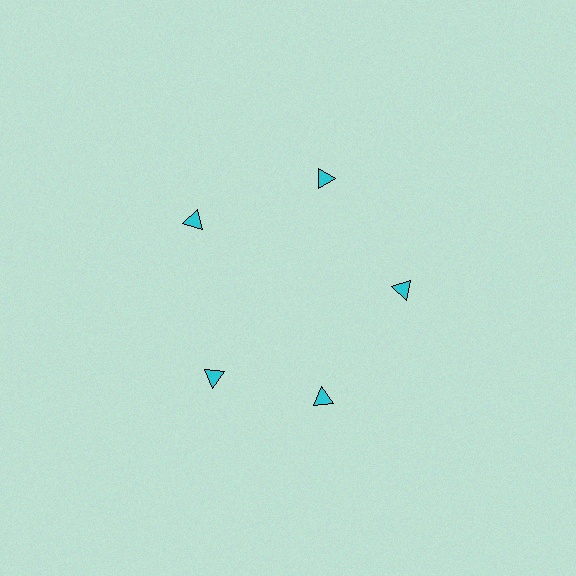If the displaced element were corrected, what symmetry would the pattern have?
It would have 5-fold rotational symmetry — the pattern would map onto itself every 72 degrees.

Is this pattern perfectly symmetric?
No. The 5 cyan triangles are arranged in a ring, but one element near the 8 o'clock position is rotated out of alignment along the ring, breaking the 5-fold rotational symmetry.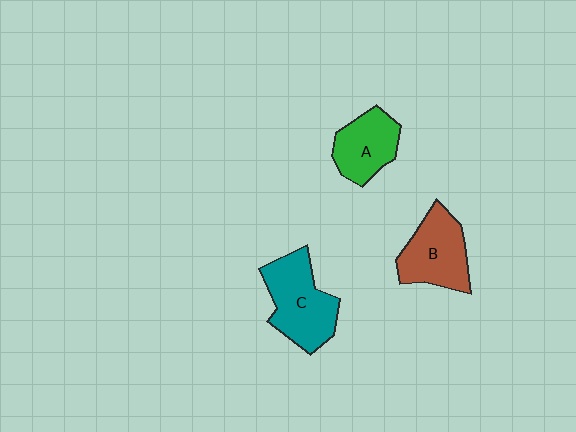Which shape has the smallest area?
Shape A (green).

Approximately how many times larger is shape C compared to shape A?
Approximately 1.4 times.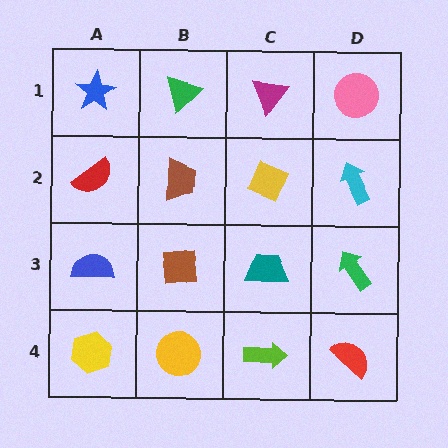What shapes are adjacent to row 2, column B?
A green triangle (row 1, column B), a brown square (row 3, column B), a red semicircle (row 2, column A), a yellow diamond (row 2, column C).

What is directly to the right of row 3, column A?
A brown square.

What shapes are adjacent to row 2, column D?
A pink circle (row 1, column D), a green arrow (row 3, column D), a yellow diamond (row 2, column C).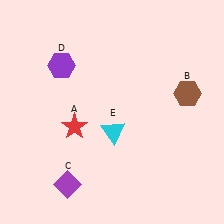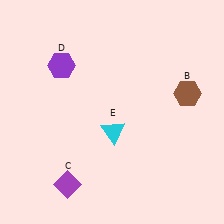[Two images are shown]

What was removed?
The red star (A) was removed in Image 2.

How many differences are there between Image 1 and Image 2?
There is 1 difference between the two images.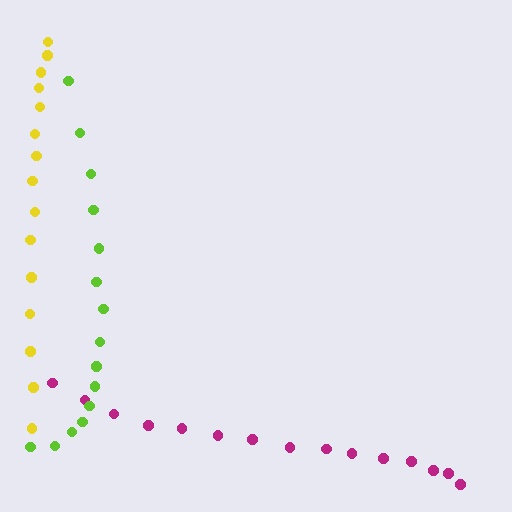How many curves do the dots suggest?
There are 3 distinct paths.